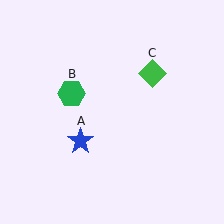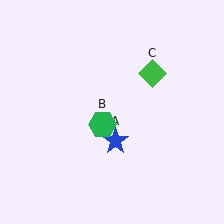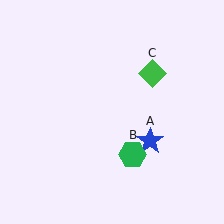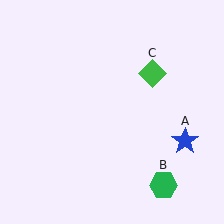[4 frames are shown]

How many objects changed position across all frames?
2 objects changed position: blue star (object A), green hexagon (object B).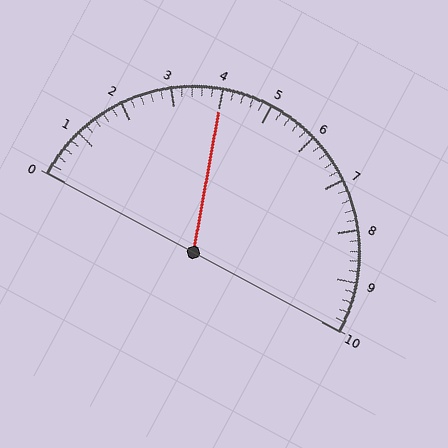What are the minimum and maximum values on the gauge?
The gauge ranges from 0 to 10.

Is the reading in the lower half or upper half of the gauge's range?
The reading is in the lower half of the range (0 to 10).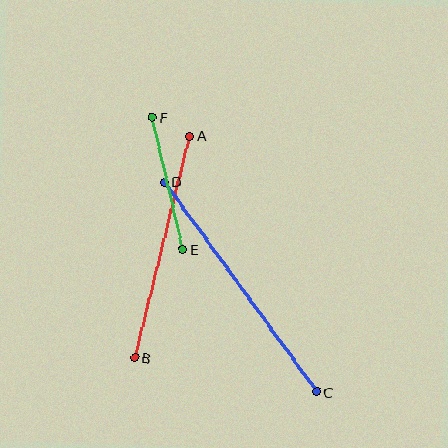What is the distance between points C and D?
The distance is approximately 259 pixels.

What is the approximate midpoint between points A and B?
The midpoint is at approximately (162, 247) pixels.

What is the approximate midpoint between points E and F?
The midpoint is at approximately (168, 184) pixels.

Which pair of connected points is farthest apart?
Points C and D are farthest apart.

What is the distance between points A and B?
The distance is approximately 228 pixels.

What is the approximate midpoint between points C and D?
The midpoint is at approximately (240, 287) pixels.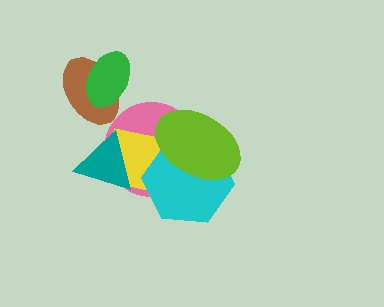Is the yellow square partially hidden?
Yes, it is partially covered by another shape.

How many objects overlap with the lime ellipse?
3 objects overlap with the lime ellipse.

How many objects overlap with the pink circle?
4 objects overlap with the pink circle.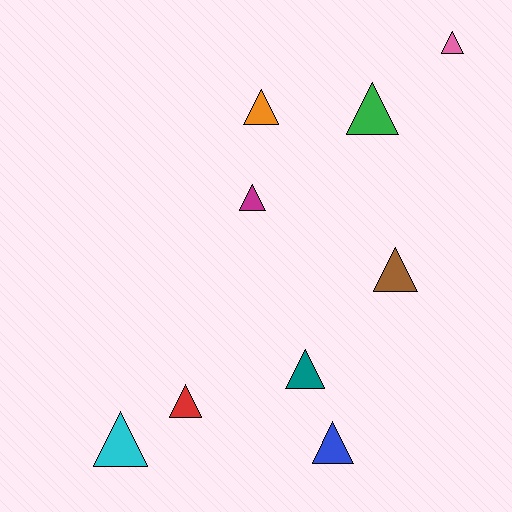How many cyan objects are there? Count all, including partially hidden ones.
There is 1 cyan object.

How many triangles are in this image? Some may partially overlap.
There are 9 triangles.